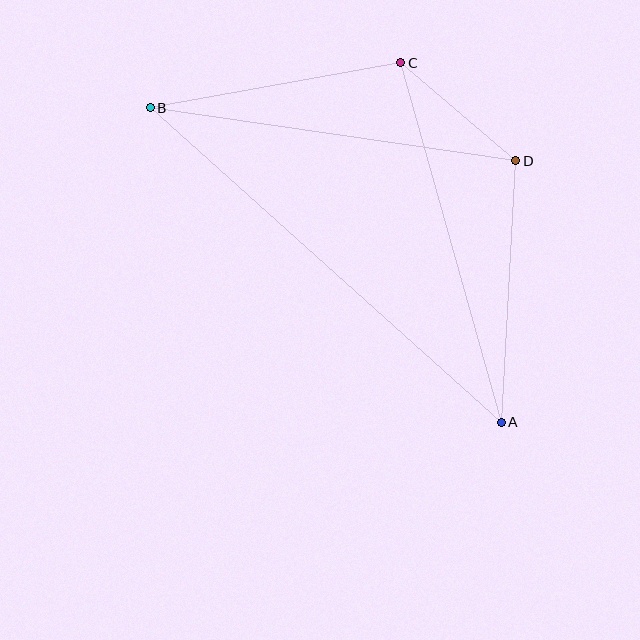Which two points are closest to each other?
Points C and D are closest to each other.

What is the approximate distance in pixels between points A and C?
The distance between A and C is approximately 374 pixels.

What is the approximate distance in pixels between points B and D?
The distance between B and D is approximately 369 pixels.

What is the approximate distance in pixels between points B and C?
The distance between B and C is approximately 254 pixels.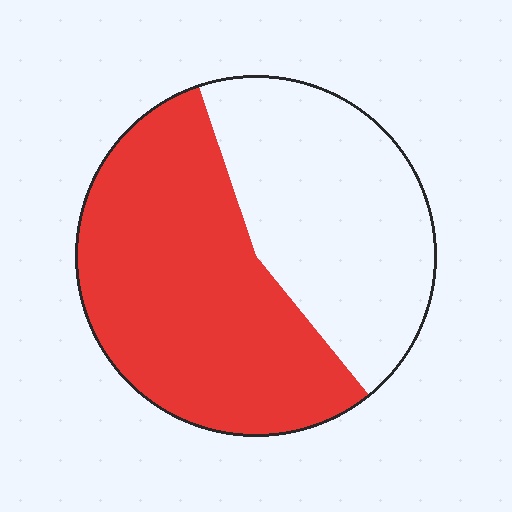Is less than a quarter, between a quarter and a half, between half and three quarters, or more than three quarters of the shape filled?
Between half and three quarters.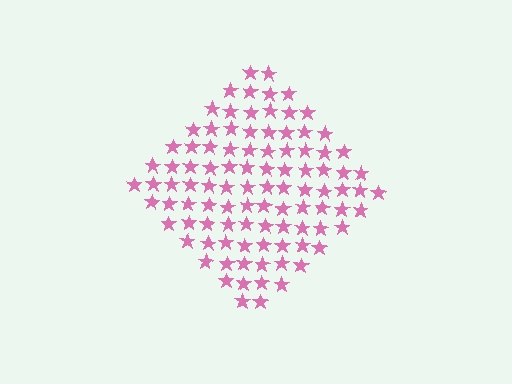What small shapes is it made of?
It is made of small stars.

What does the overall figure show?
The overall figure shows a diamond.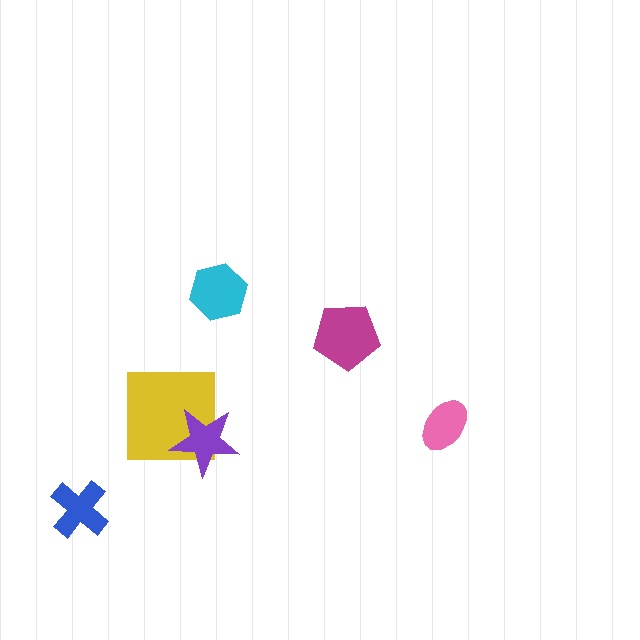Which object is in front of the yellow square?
The purple star is in front of the yellow square.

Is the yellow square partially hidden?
Yes, it is partially covered by another shape.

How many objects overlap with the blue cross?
0 objects overlap with the blue cross.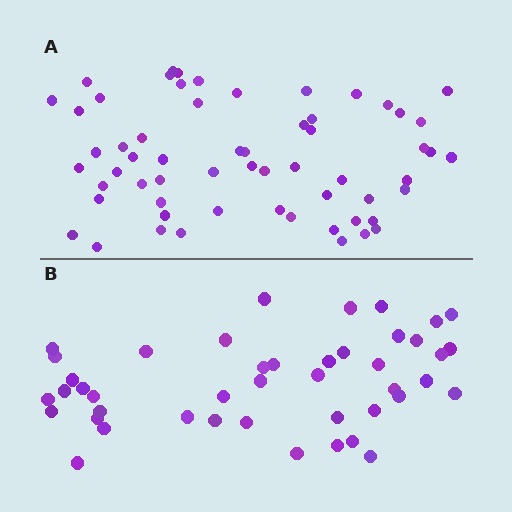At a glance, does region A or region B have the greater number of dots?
Region A (the top region) has more dots.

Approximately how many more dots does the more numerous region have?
Region A has approximately 15 more dots than region B.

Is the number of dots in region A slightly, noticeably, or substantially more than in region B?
Region A has noticeably more, but not dramatically so. The ratio is roughly 1.4 to 1.